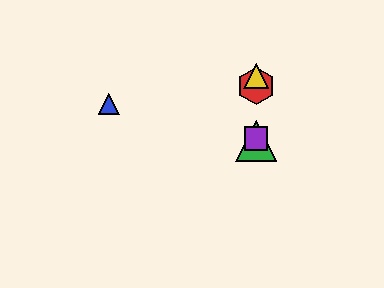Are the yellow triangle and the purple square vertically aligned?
Yes, both are at x≈256.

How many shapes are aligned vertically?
4 shapes (the red hexagon, the green triangle, the yellow triangle, the purple square) are aligned vertically.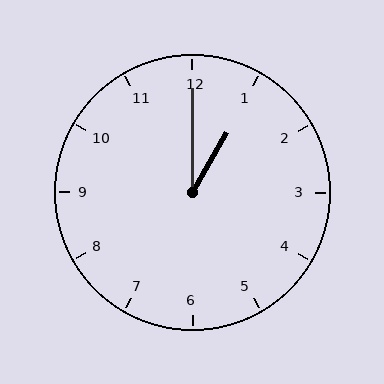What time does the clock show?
1:00.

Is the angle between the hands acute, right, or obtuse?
It is acute.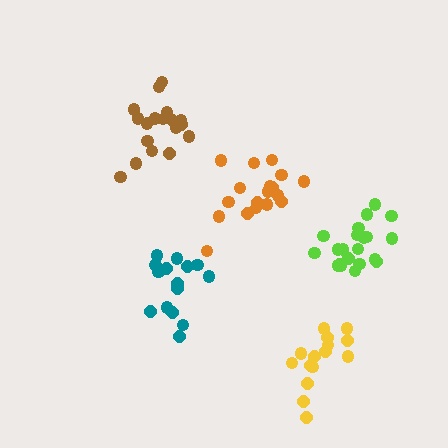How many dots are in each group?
Group 1: 16 dots, Group 2: 19 dots, Group 3: 15 dots, Group 4: 19 dots, Group 5: 21 dots (90 total).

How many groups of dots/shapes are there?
There are 5 groups.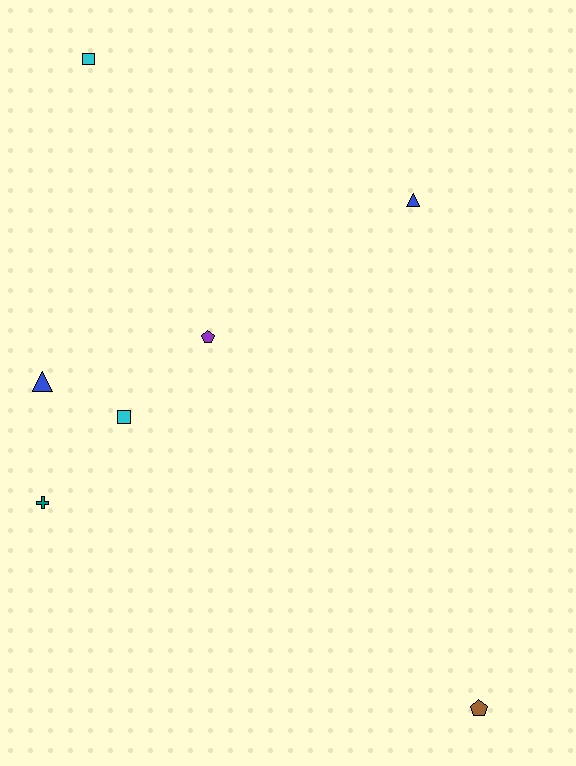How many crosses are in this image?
There is 1 cross.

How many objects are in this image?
There are 7 objects.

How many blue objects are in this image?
There are 2 blue objects.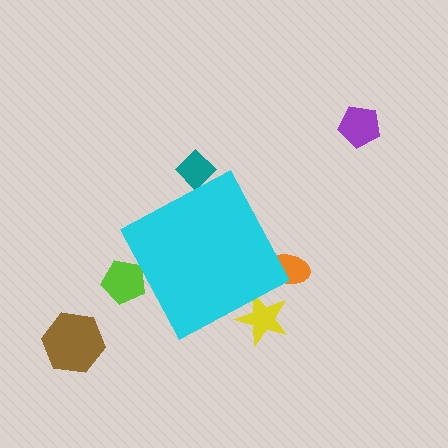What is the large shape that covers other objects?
A cyan diamond.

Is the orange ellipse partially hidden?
Yes, the orange ellipse is partially hidden behind the cyan diamond.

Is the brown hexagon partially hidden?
No, the brown hexagon is fully visible.